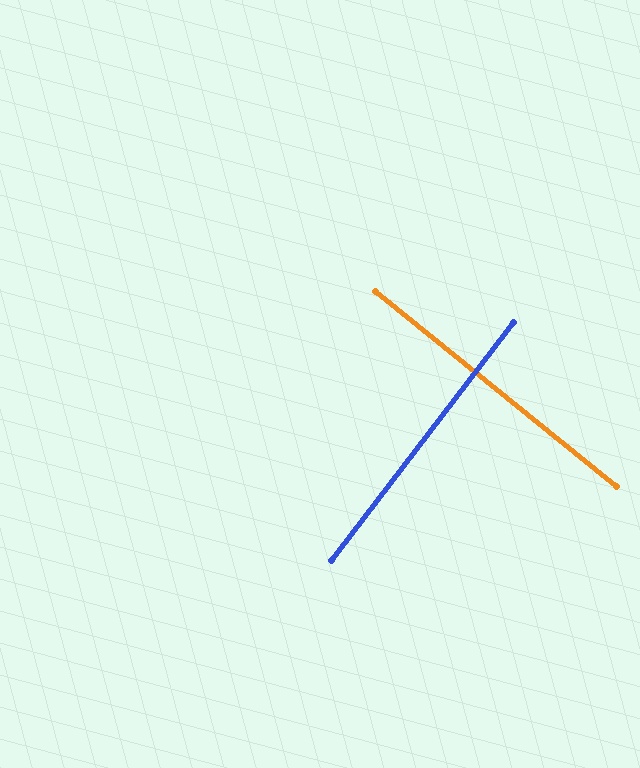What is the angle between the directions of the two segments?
Approximately 88 degrees.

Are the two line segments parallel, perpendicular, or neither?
Perpendicular — they meet at approximately 88°.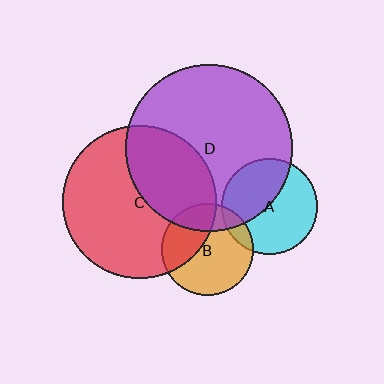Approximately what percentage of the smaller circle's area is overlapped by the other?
Approximately 20%.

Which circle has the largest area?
Circle D (purple).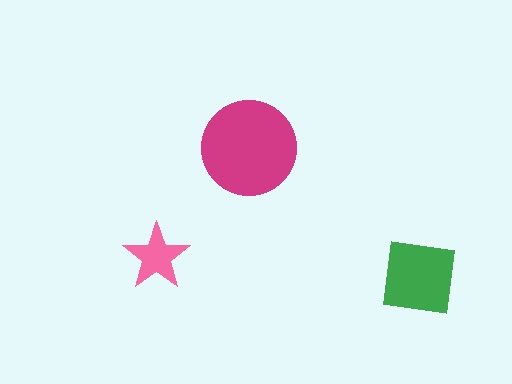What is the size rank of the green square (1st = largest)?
2nd.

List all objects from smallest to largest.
The pink star, the green square, the magenta circle.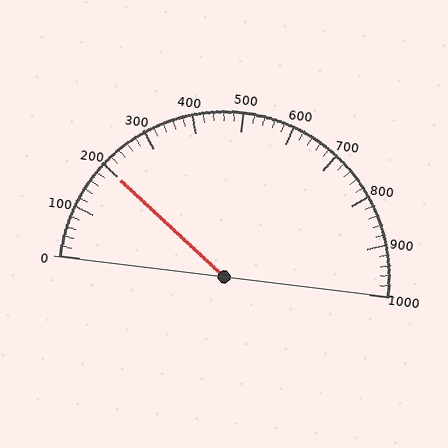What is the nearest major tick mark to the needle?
The nearest major tick mark is 200.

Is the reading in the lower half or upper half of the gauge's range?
The reading is in the lower half of the range (0 to 1000).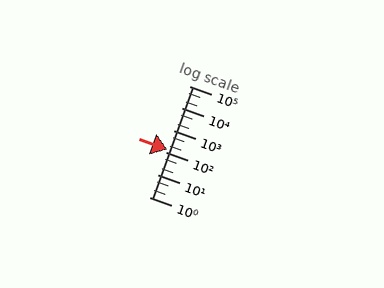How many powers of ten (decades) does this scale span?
The scale spans 5 decades, from 1 to 100000.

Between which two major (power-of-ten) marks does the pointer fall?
The pointer is between 100 and 1000.